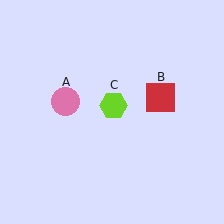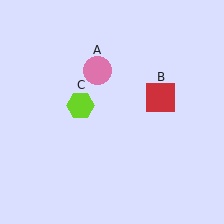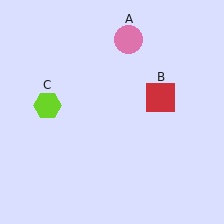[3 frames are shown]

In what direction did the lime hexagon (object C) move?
The lime hexagon (object C) moved left.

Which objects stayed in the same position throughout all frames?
Red square (object B) remained stationary.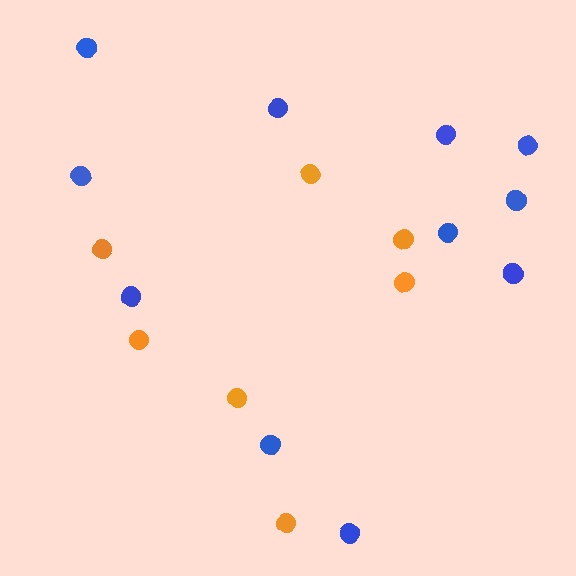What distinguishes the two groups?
There are 2 groups: one group of orange circles (7) and one group of blue circles (11).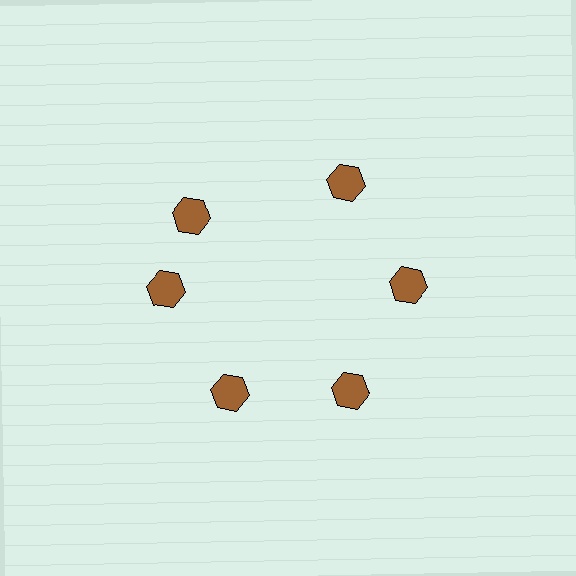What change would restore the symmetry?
The symmetry would be restored by rotating it back into even spacing with its neighbors so that all 6 hexagons sit at equal angles and equal distance from the center.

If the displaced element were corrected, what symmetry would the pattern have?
It would have 6-fold rotational symmetry — the pattern would map onto itself every 60 degrees.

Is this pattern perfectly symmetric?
No. The 6 brown hexagons are arranged in a ring, but one element near the 11 o'clock position is rotated out of alignment along the ring, breaking the 6-fold rotational symmetry.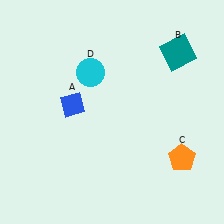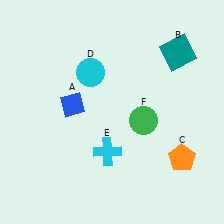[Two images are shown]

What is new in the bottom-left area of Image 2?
A cyan cross (E) was added in the bottom-left area of Image 2.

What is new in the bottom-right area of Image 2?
A green circle (F) was added in the bottom-right area of Image 2.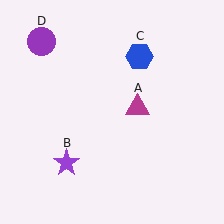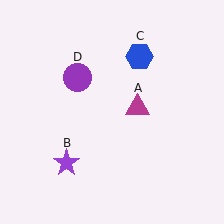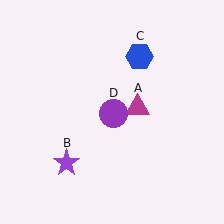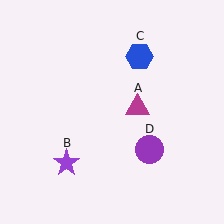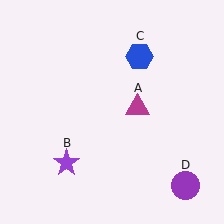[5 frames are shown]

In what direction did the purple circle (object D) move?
The purple circle (object D) moved down and to the right.